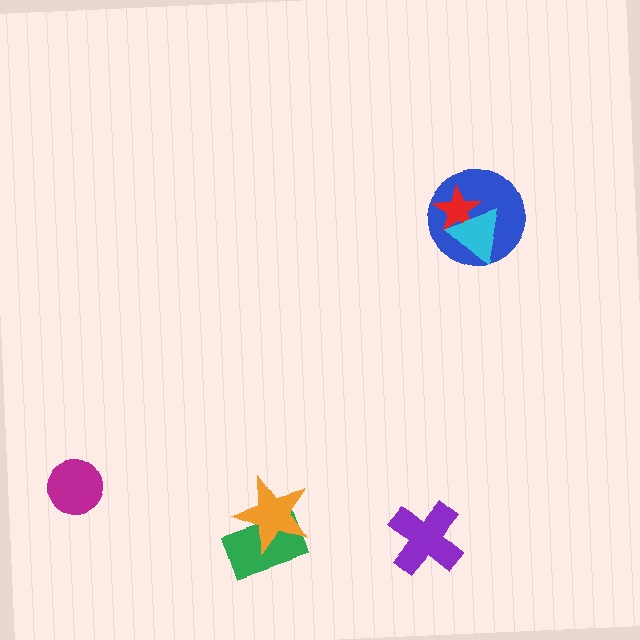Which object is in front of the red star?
The cyan triangle is in front of the red star.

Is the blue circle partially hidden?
Yes, it is partially covered by another shape.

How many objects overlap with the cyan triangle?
2 objects overlap with the cyan triangle.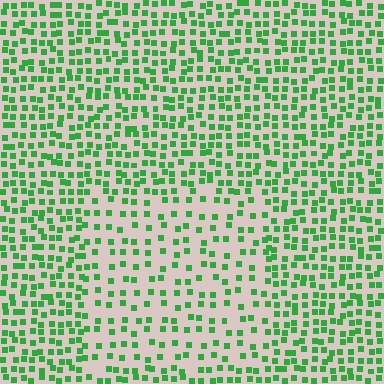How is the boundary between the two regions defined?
The boundary is defined by a change in element density (approximately 1.9x ratio). All elements are the same color, size, and shape.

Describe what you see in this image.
The image contains small green elements arranged at two different densities. A rectangle-shaped region is visible where the elements are less densely packed than the surrounding area.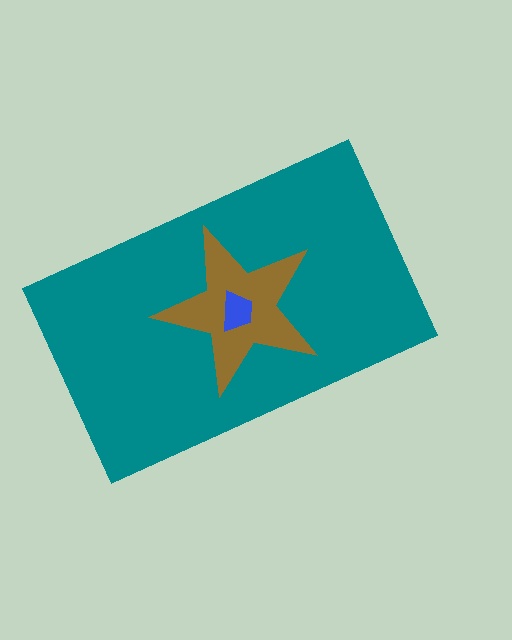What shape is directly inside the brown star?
The blue trapezoid.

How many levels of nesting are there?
3.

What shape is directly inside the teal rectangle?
The brown star.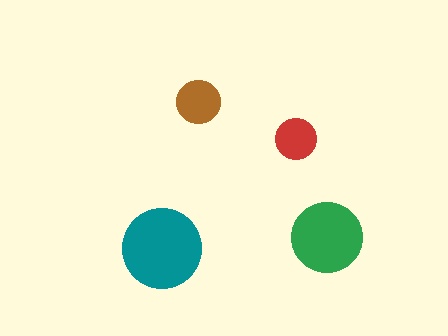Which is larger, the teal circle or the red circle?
The teal one.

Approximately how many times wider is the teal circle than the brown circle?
About 2 times wider.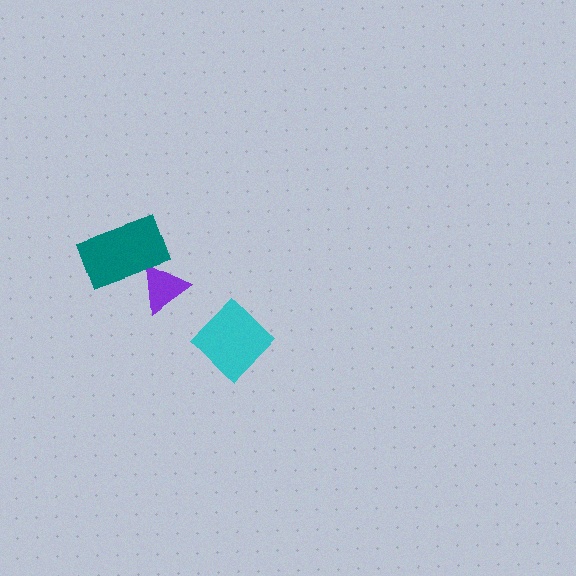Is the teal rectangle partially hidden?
No, no other shape covers it.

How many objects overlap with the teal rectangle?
1 object overlaps with the teal rectangle.